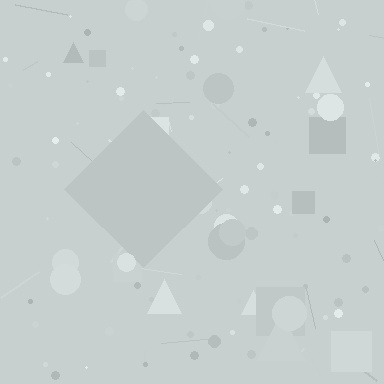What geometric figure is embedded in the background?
A diamond is embedded in the background.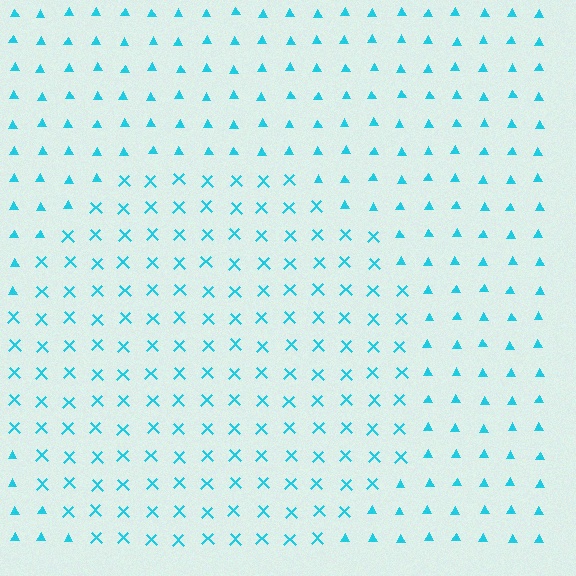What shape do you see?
I see a circle.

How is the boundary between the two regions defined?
The boundary is defined by a change in element shape: X marks inside vs. triangles outside. All elements share the same color and spacing.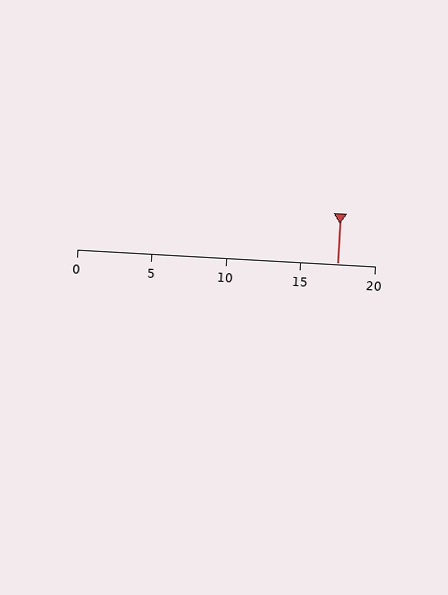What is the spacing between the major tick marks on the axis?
The major ticks are spaced 5 apart.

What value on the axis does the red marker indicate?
The marker indicates approximately 17.5.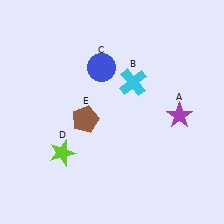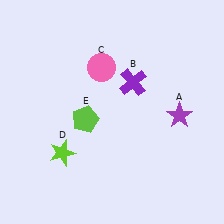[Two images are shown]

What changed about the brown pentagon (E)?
In Image 1, E is brown. In Image 2, it changed to lime.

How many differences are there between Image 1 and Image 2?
There are 3 differences between the two images.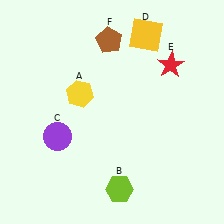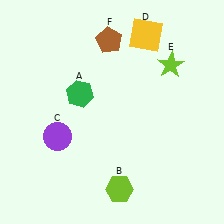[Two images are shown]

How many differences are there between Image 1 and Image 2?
There are 2 differences between the two images.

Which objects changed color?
A changed from yellow to green. E changed from red to lime.